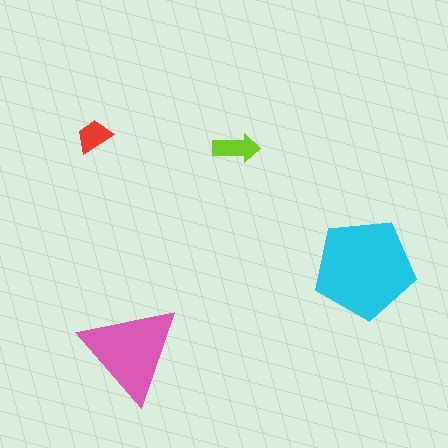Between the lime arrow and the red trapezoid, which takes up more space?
The lime arrow.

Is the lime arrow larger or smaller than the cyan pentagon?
Smaller.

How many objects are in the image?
There are 4 objects in the image.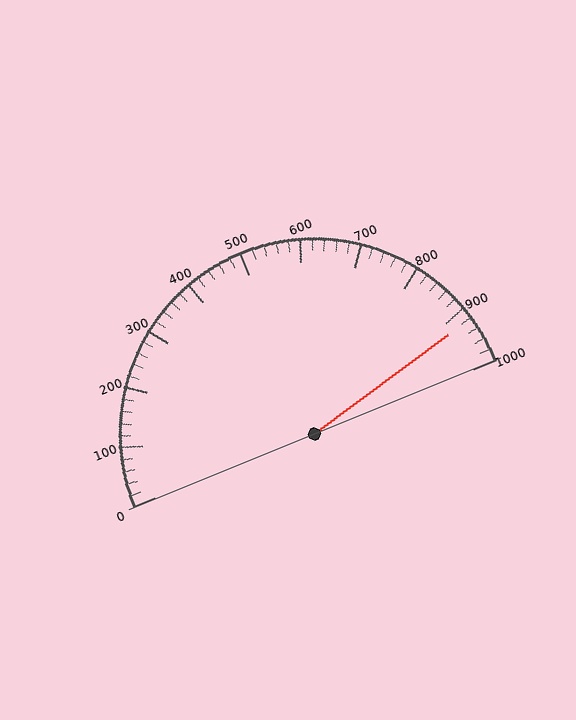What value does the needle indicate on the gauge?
The needle indicates approximately 920.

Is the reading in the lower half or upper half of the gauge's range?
The reading is in the upper half of the range (0 to 1000).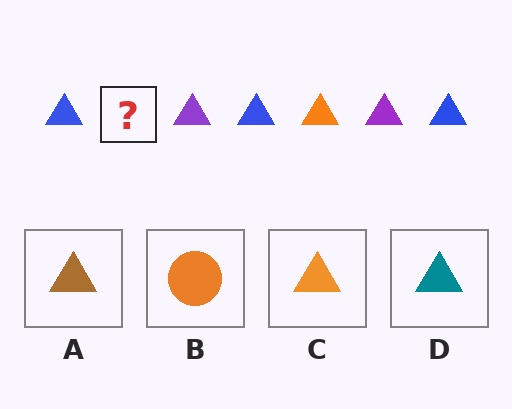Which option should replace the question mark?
Option C.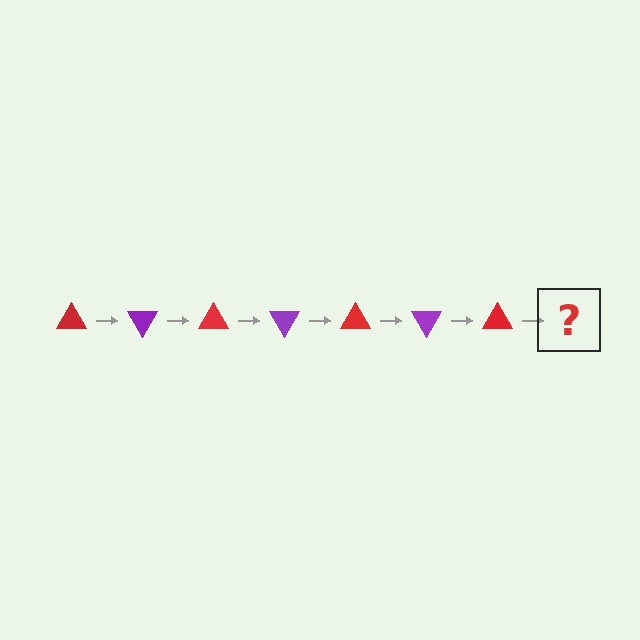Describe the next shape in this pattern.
It should be a purple triangle, rotated 420 degrees from the start.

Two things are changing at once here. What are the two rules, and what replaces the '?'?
The two rules are that it rotates 60 degrees each step and the color cycles through red and purple. The '?' should be a purple triangle, rotated 420 degrees from the start.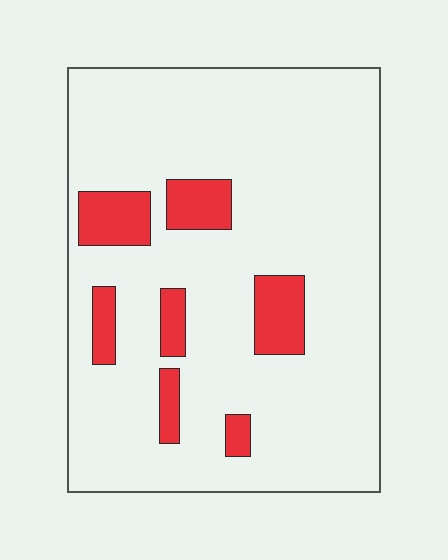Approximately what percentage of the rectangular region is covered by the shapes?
Approximately 15%.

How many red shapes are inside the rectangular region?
7.